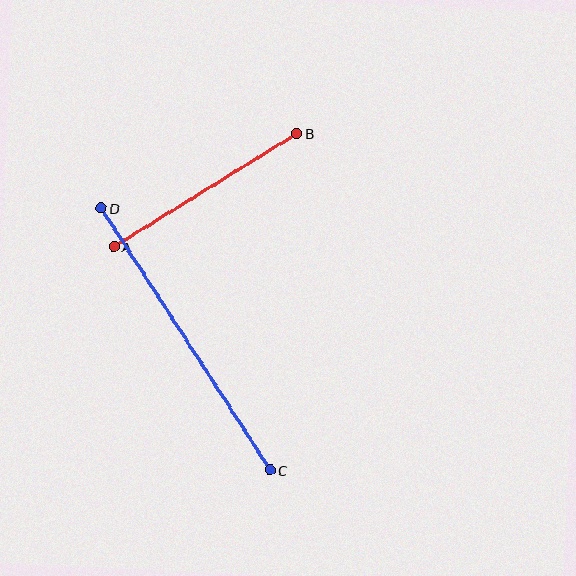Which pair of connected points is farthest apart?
Points C and D are farthest apart.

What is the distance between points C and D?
The distance is approximately 312 pixels.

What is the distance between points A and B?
The distance is approximately 215 pixels.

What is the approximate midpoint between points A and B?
The midpoint is at approximately (205, 190) pixels.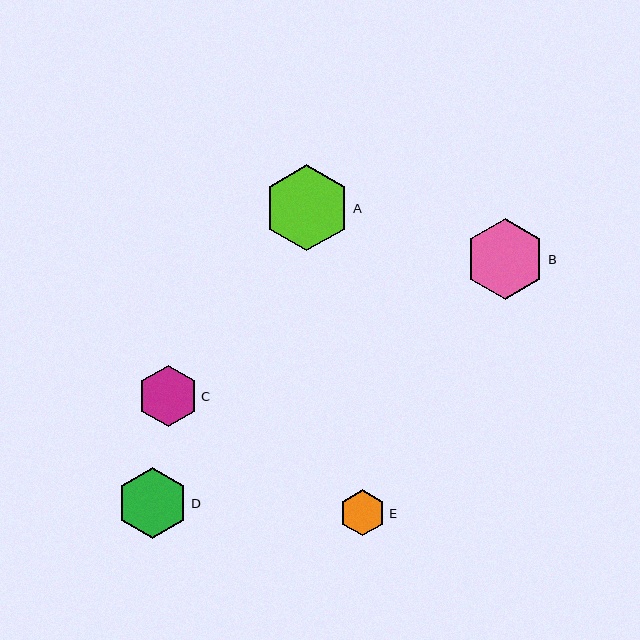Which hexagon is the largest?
Hexagon A is the largest with a size of approximately 86 pixels.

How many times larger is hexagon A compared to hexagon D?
Hexagon A is approximately 1.2 times the size of hexagon D.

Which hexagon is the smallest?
Hexagon E is the smallest with a size of approximately 47 pixels.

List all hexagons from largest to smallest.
From largest to smallest: A, B, D, C, E.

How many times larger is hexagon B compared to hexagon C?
Hexagon B is approximately 1.3 times the size of hexagon C.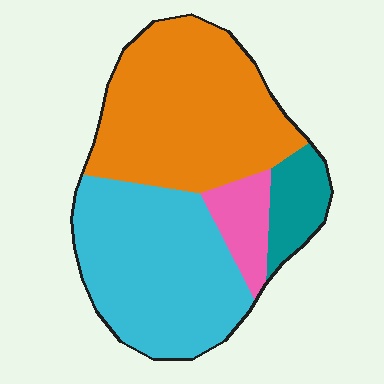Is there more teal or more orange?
Orange.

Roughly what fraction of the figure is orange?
Orange covers 43% of the figure.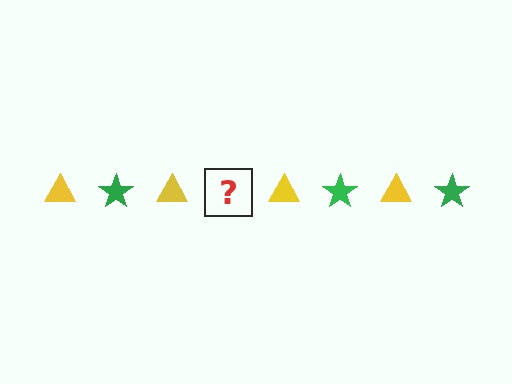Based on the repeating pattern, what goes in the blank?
The blank should be a green star.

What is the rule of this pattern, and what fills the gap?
The rule is that the pattern alternates between yellow triangle and green star. The gap should be filled with a green star.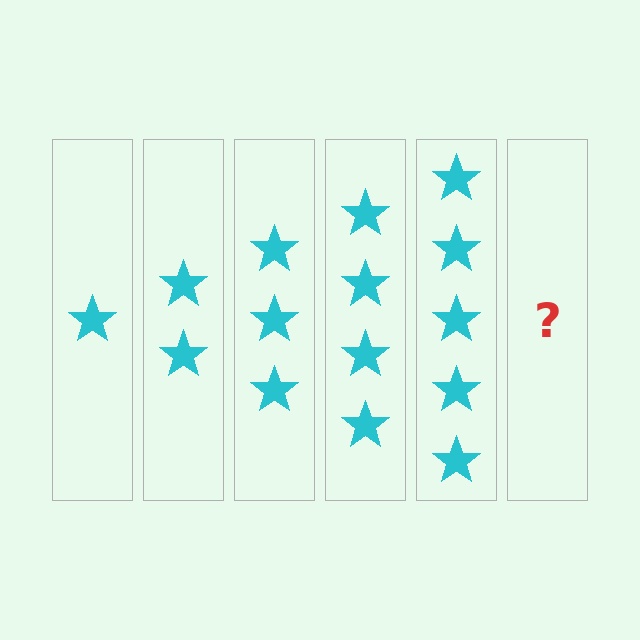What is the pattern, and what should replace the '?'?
The pattern is that each step adds one more star. The '?' should be 6 stars.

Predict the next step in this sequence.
The next step is 6 stars.